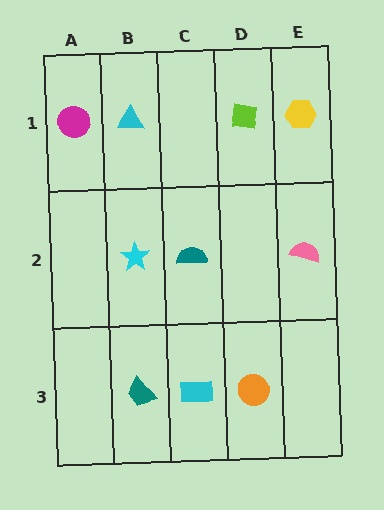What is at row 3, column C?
A cyan rectangle.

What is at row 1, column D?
A lime square.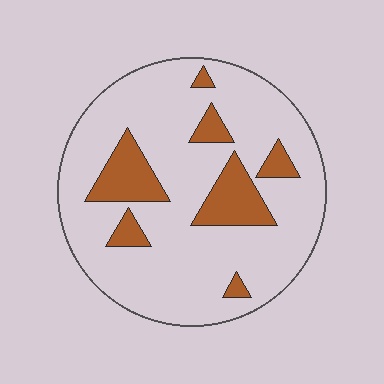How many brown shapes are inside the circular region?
7.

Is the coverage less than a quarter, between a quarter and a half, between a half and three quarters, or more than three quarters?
Less than a quarter.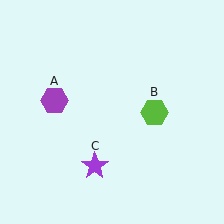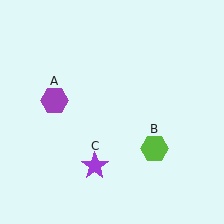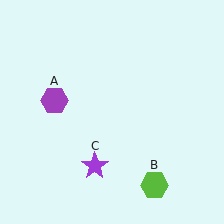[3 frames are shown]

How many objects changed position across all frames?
1 object changed position: lime hexagon (object B).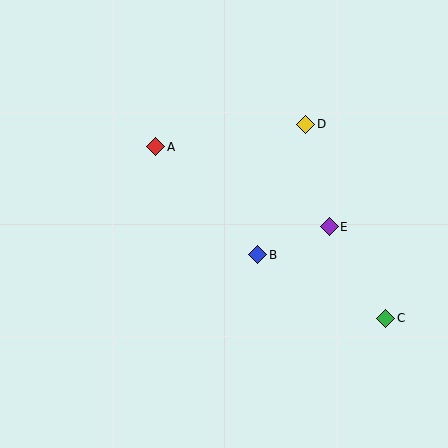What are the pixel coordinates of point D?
Point D is at (306, 124).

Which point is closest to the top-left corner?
Point A is closest to the top-left corner.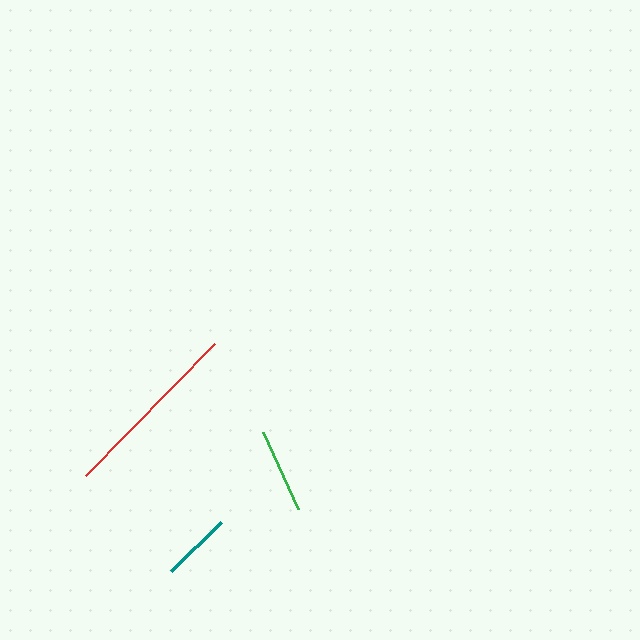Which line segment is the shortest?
The teal line is the shortest at approximately 70 pixels.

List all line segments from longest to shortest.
From longest to shortest: red, green, teal.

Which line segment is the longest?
The red line is the longest at approximately 184 pixels.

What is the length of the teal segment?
The teal segment is approximately 70 pixels long.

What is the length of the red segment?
The red segment is approximately 184 pixels long.